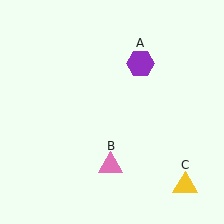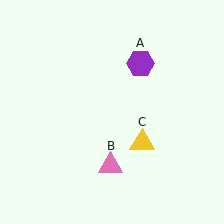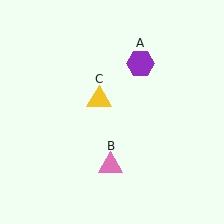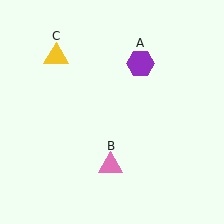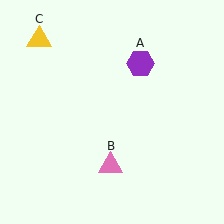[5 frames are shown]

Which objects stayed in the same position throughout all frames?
Purple hexagon (object A) and pink triangle (object B) remained stationary.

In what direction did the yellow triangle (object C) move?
The yellow triangle (object C) moved up and to the left.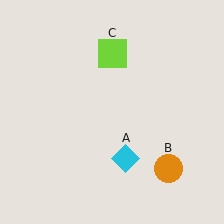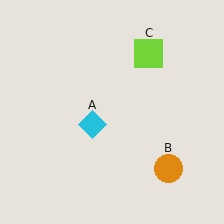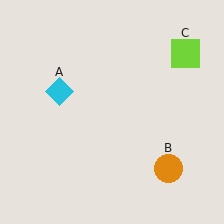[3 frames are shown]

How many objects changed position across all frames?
2 objects changed position: cyan diamond (object A), lime square (object C).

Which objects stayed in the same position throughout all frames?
Orange circle (object B) remained stationary.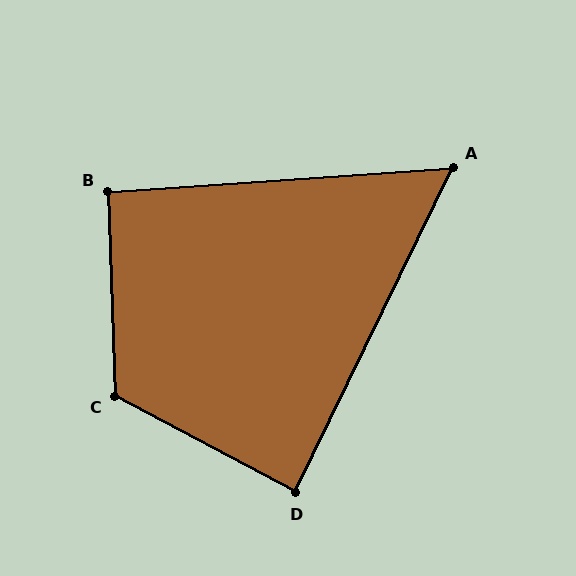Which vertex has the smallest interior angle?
A, at approximately 60 degrees.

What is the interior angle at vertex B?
Approximately 92 degrees (approximately right).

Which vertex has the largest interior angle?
C, at approximately 120 degrees.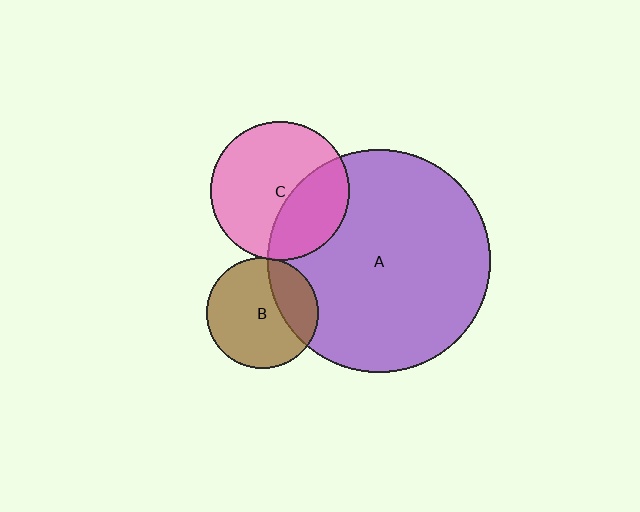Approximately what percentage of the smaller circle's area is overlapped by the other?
Approximately 30%.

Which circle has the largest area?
Circle A (purple).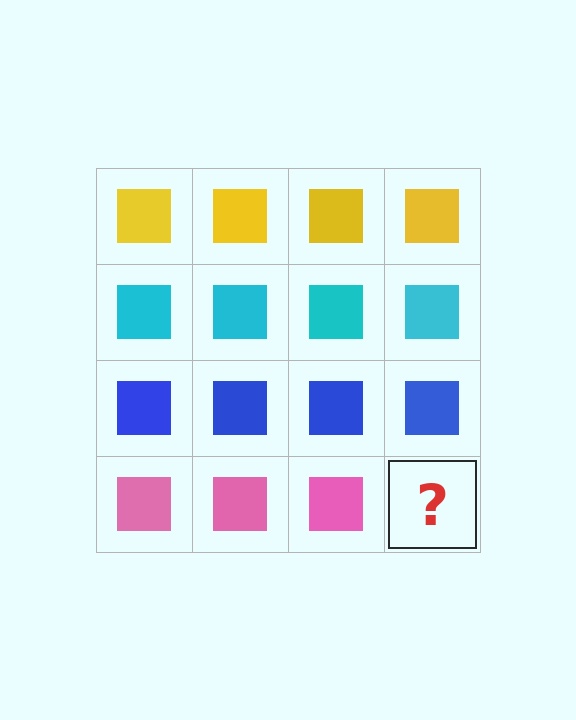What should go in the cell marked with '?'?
The missing cell should contain a pink square.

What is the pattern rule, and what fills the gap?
The rule is that each row has a consistent color. The gap should be filled with a pink square.